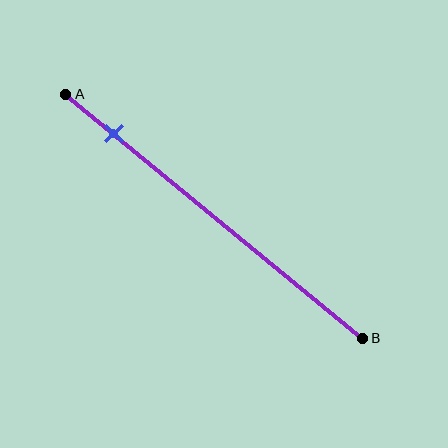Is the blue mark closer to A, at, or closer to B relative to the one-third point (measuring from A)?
The blue mark is closer to point A than the one-third point of segment AB.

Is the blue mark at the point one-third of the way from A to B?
No, the mark is at about 15% from A, not at the 33% one-third point.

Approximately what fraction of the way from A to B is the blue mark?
The blue mark is approximately 15% of the way from A to B.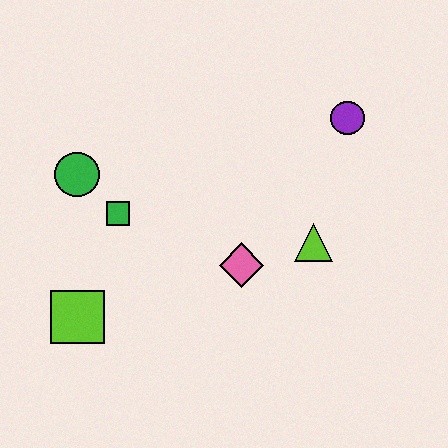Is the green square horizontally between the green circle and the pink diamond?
Yes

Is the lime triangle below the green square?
Yes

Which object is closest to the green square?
The green circle is closest to the green square.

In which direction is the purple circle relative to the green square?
The purple circle is to the right of the green square.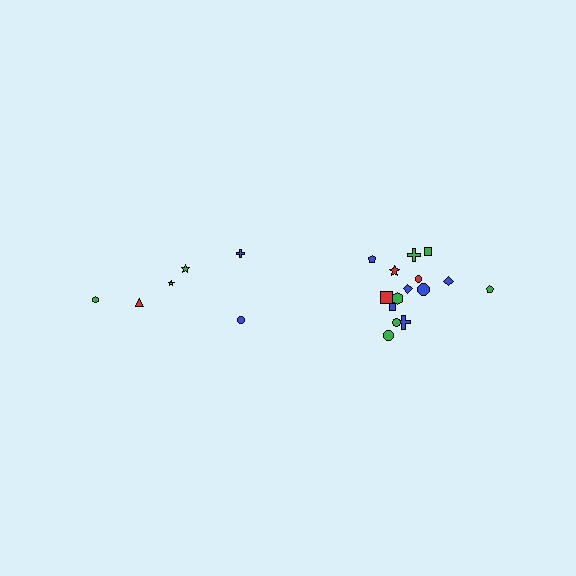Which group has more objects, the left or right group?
The right group.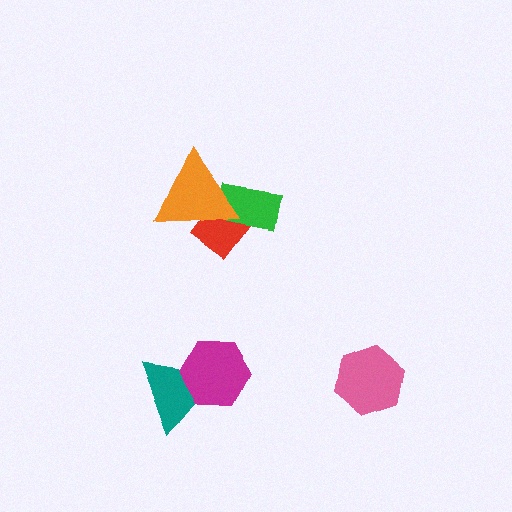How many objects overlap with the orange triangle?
2 objects overlap with the orange triangle.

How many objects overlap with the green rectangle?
2 objects overlap with the green rectangle.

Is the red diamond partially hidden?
Yes, it is partially covered by another shape.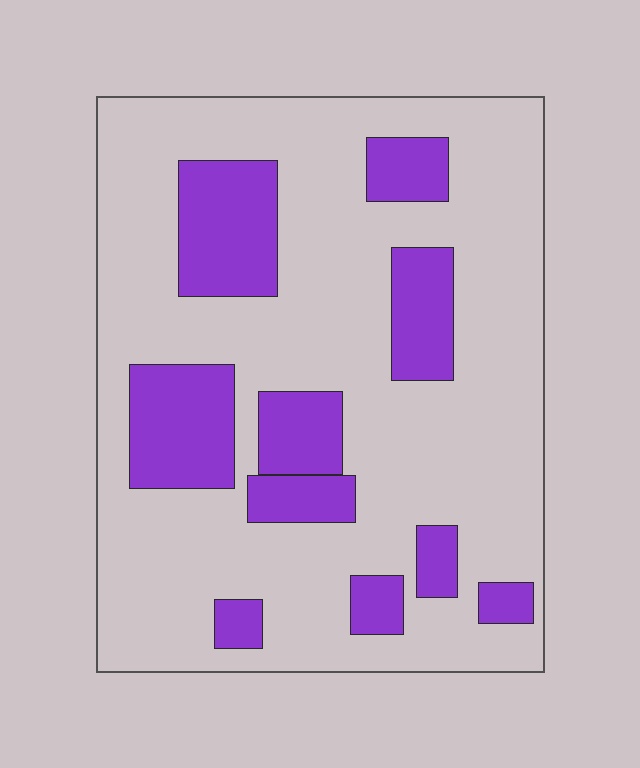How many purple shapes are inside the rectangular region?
10.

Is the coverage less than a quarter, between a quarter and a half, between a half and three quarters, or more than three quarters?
Less than a quarter.